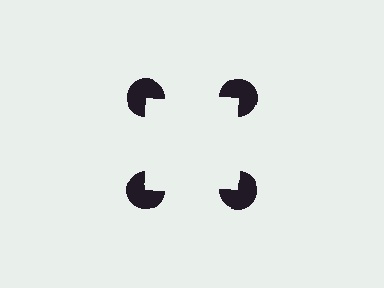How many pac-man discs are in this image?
There are 4 — one at each vertex of the illusory square.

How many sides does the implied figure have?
4 sides.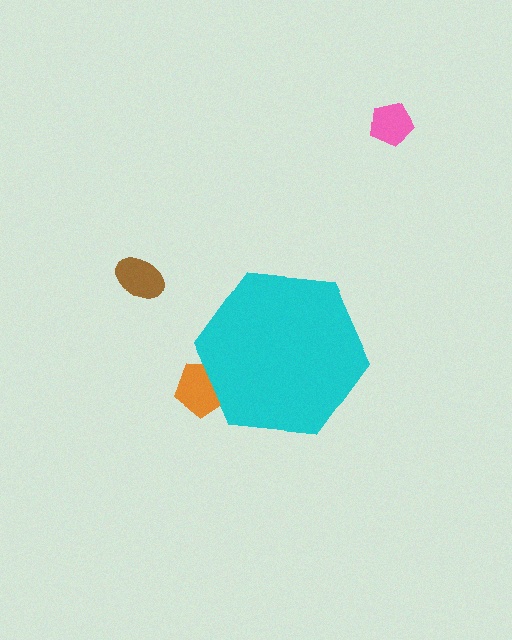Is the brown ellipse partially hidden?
No, the brown ellipse is fully visible.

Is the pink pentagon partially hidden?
No, the pink pentagon is fully visible.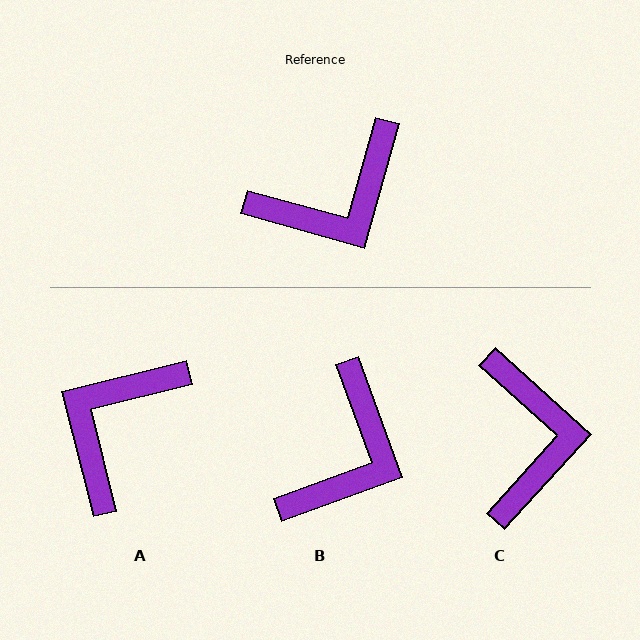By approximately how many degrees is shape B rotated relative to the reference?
Approximately 35 degrees counter-clockwise.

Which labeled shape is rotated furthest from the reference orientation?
A, about 151 degrees away.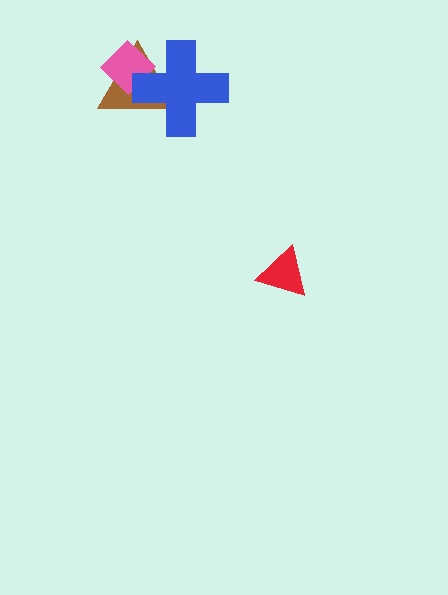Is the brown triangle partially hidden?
Yes, it is partially covered by another shape.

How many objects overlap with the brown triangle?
2 objects overlap with the brown triangle.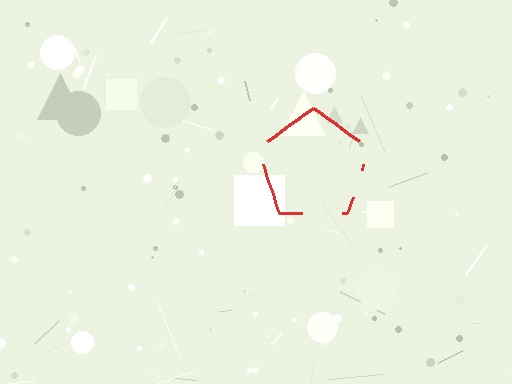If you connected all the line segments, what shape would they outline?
They would outline a pentagon.